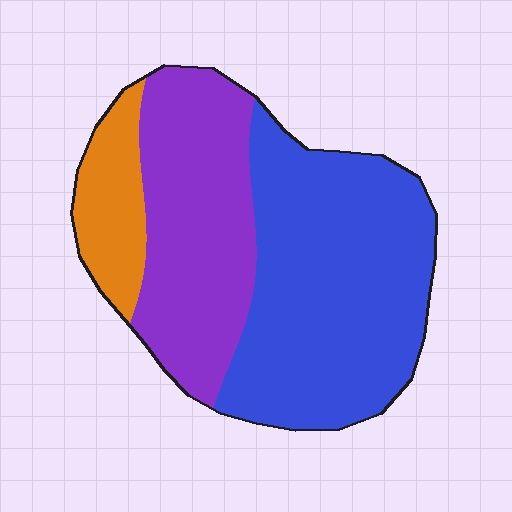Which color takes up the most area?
Blue, at roughly 50%.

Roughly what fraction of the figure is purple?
Purple takes up between a quarter and a half of the figure.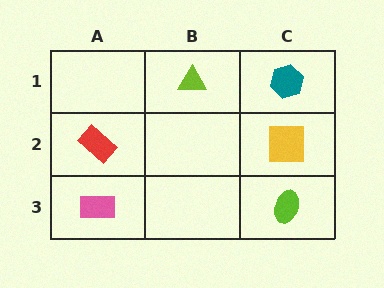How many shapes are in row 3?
2 shapes.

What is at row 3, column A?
A pink rectangle.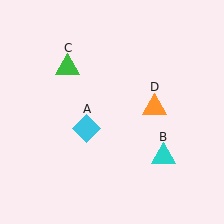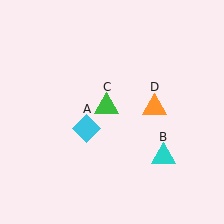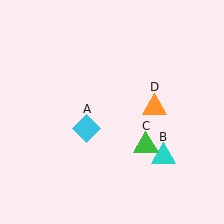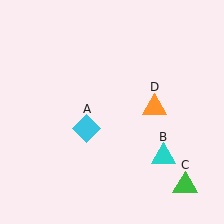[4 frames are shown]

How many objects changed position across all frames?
1 object changed position: green triangle (object C).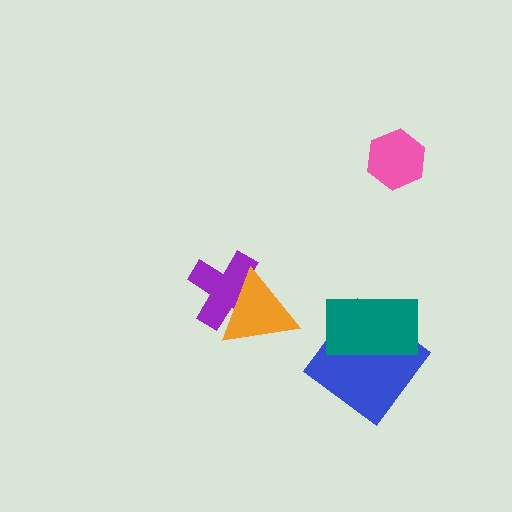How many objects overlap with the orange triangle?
1 object overlaps with the orange triangle.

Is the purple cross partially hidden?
Yes, it is partially covered by another shape.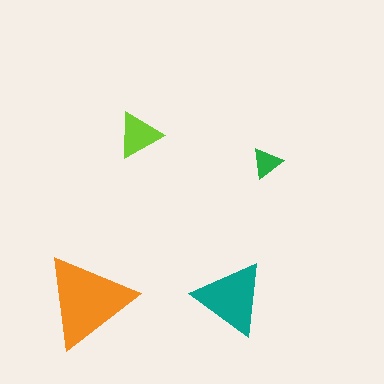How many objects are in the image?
There are 4 objects in the image.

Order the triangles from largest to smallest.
the orange one, the teal one, the lime one, the green one.